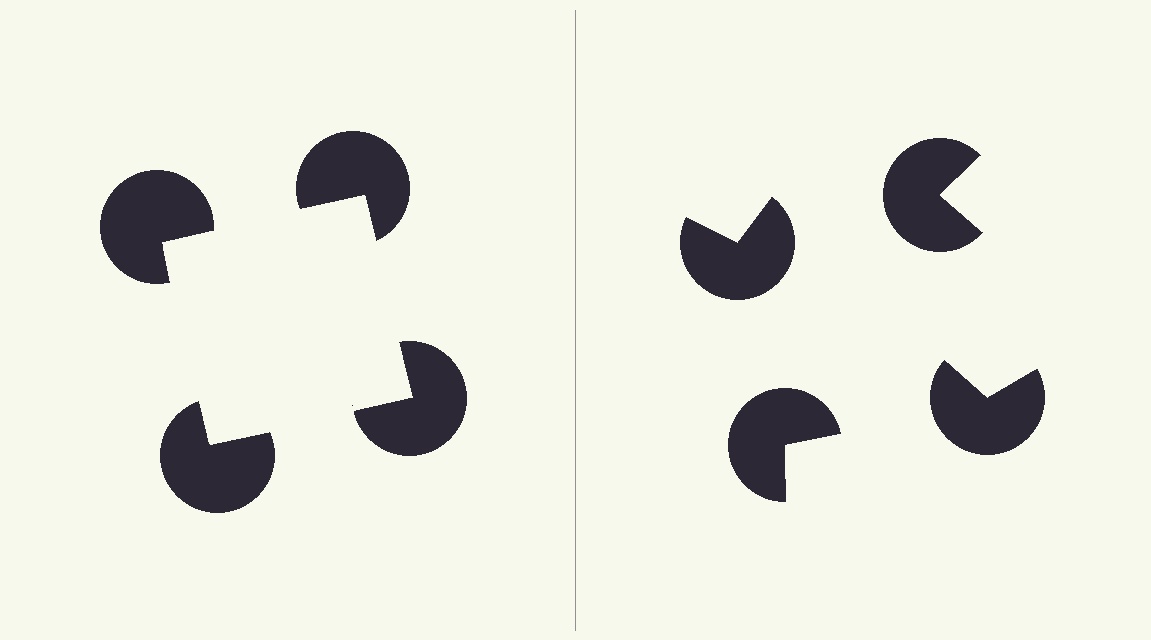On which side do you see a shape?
An illusory square appears on the left side. On the right side the wedge cuts are rotated, so no coherent shape forms.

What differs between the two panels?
The pac-man discs are positioned identically on both sides; only the wedge orientations differ. On the left they align to a square; on the right they are misaligned.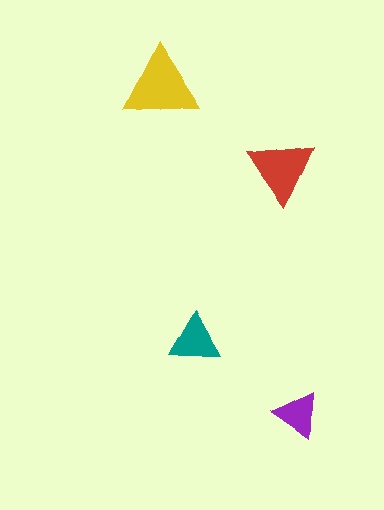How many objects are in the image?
There are 4 objects in the image.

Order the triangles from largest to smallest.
the yellow one, the red one, the teal one, the purple one.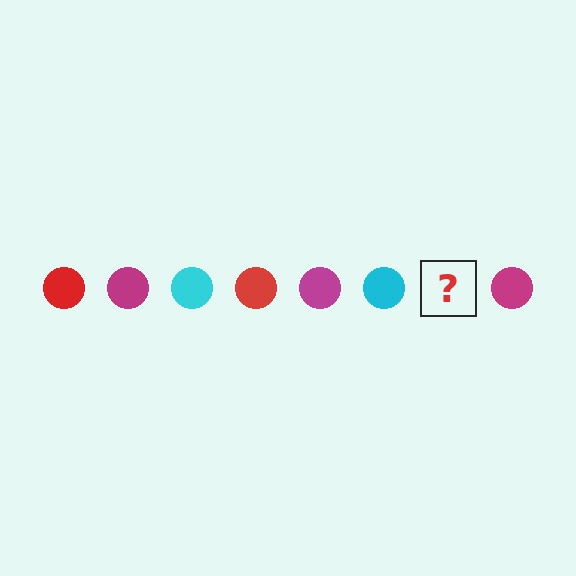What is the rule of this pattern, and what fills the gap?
The rule is that the pattern cycles through red, magenta, cyan circles. The gap should be filled with a red circle.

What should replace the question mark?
The question mark should be replaced with a red circle.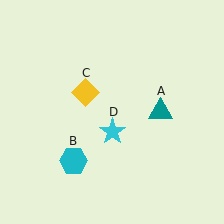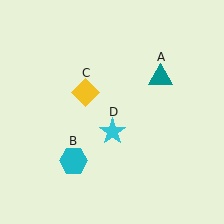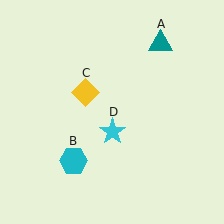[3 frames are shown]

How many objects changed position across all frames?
1 object changed position: teal triangle (object A).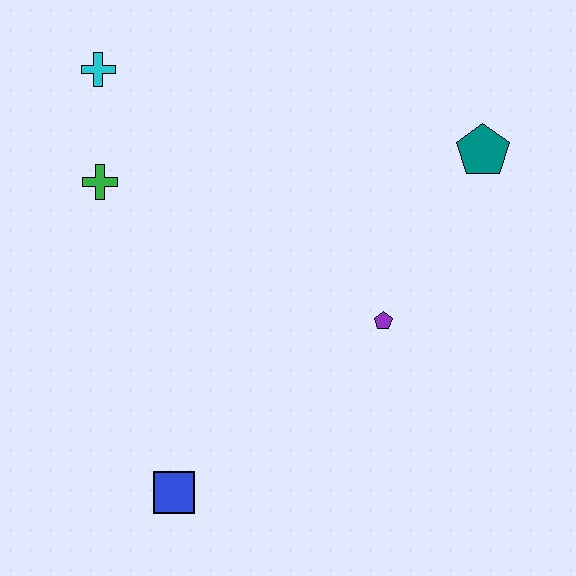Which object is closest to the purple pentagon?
The teal pentagon is closest to the purple pentagon.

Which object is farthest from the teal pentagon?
The blue square is farthest from the teal pentagon.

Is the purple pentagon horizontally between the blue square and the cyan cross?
No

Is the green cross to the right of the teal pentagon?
No